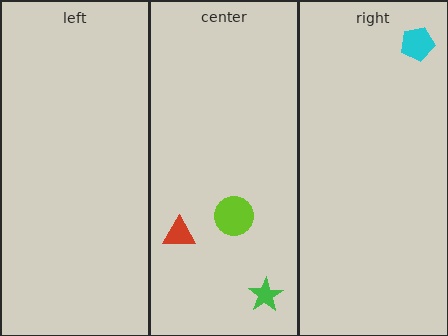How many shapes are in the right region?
1.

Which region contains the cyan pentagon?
The right region.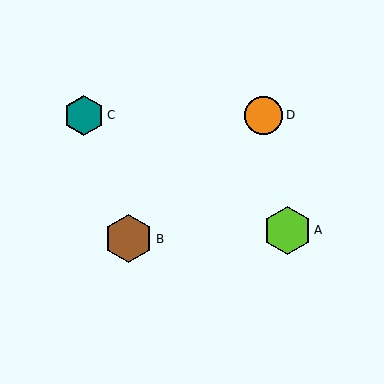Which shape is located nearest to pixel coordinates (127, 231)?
The brown hexagon (labeled B) at (128, 239) is nearest to that location.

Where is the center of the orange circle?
The center of the orange circle is at (264, 115).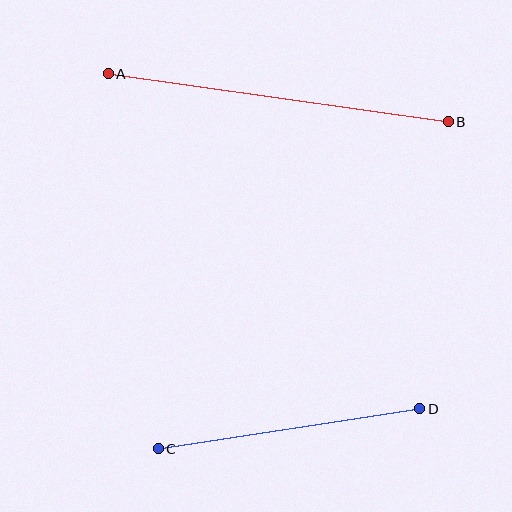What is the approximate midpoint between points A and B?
The midpoint is at approximately (278, 98) pixels.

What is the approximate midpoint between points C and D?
The midpoint is at approximately (289, 429) pixels.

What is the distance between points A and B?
The distance is approximately 344 pixels.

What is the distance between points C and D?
The distance is approximately 265 pixels.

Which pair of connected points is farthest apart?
Points A and B are farthest apart.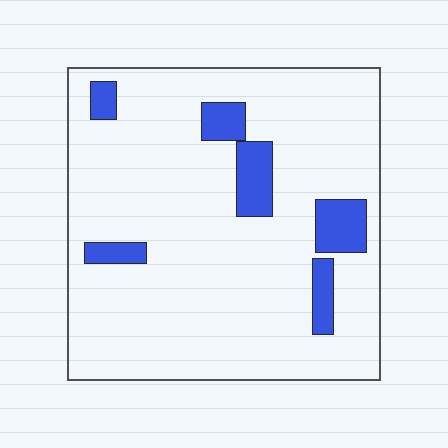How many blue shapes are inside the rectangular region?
6.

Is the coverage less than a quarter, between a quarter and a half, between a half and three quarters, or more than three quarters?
Less than a quarter.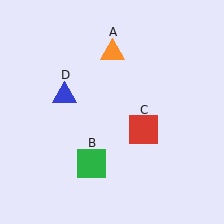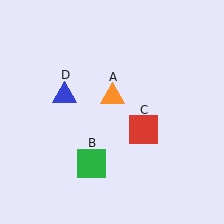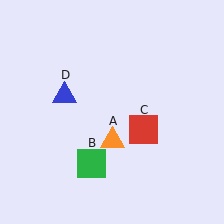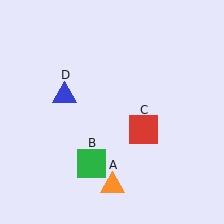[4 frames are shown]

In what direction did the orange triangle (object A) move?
The orange triangle (object A) moved down.